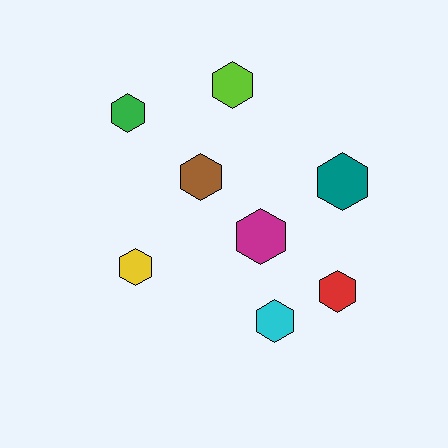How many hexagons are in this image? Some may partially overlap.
There are 8 hexagons.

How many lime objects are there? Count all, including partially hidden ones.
There is 1 lime object.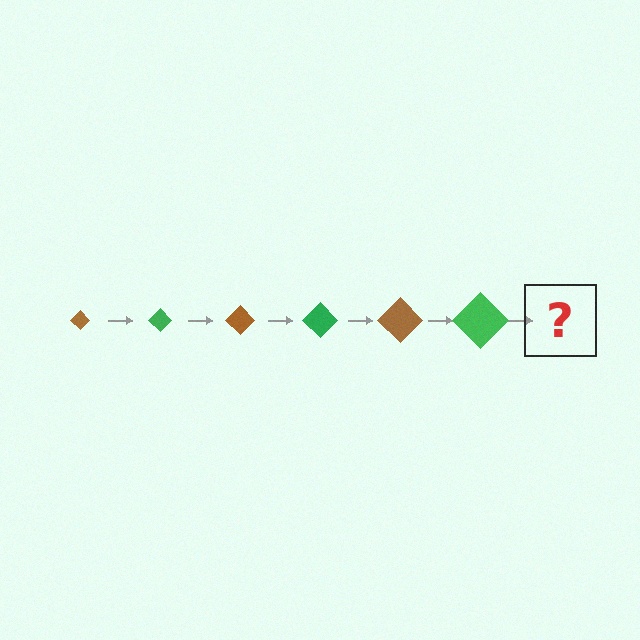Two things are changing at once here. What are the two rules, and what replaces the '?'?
The two rules are that the diamond grows larger each step and the color cycles through brown and green. The '?' should be a brown diamond, larger than the previous one.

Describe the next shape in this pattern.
It should be a brown diamond, larger than the previous one.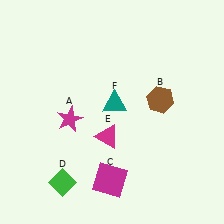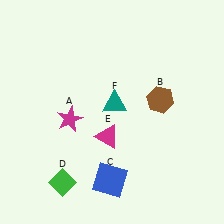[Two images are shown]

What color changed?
The square (C) changed from magenta in Image 1 to blue in Image 2.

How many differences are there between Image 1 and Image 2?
There is 1 difference between the two images.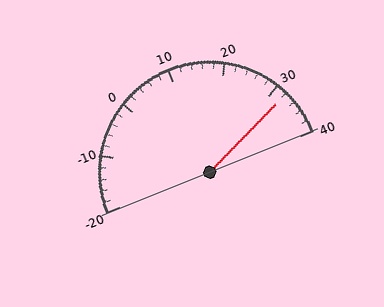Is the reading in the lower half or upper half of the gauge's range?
The reading is in the upper half of the range (-20 to 40).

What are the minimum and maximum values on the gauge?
The gauge ranges from -20 to 40.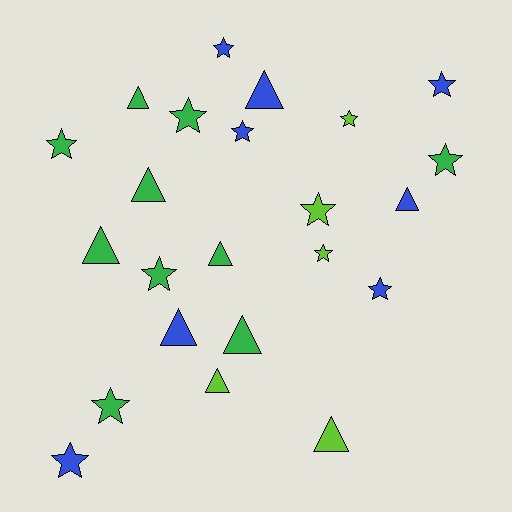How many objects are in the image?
There are 23 objects.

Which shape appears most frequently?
Star, with 13 objects.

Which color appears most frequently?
Green, with 10 objects.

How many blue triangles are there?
There are 3 blue triangles.